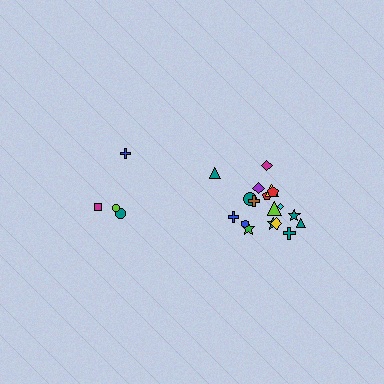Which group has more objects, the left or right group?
The right group.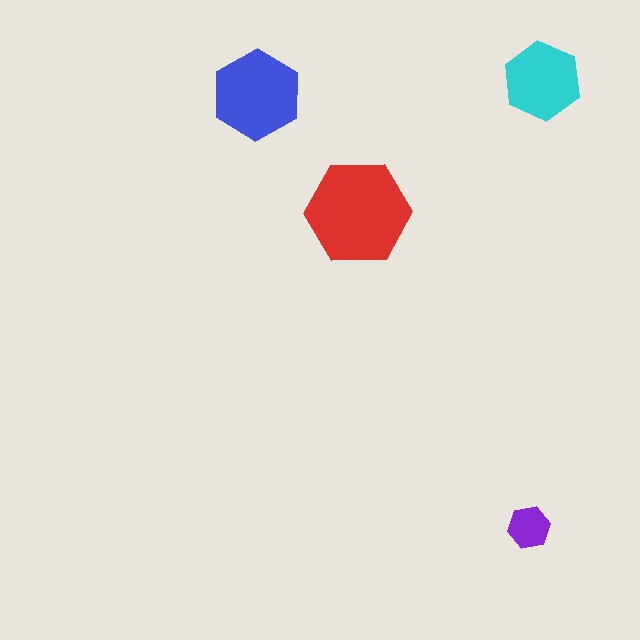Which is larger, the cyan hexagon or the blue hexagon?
The blue one.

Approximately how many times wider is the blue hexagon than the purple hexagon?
About 2 times wider.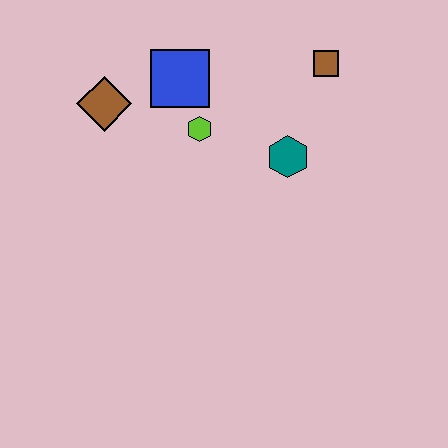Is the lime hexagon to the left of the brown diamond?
No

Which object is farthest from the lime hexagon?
The brown square is farthest from the lime hexagon.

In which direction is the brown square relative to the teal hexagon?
The brown square is above the teal hexagon.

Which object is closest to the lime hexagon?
The blue square is closest to the lime hexagon.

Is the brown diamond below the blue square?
Yes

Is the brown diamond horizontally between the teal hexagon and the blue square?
No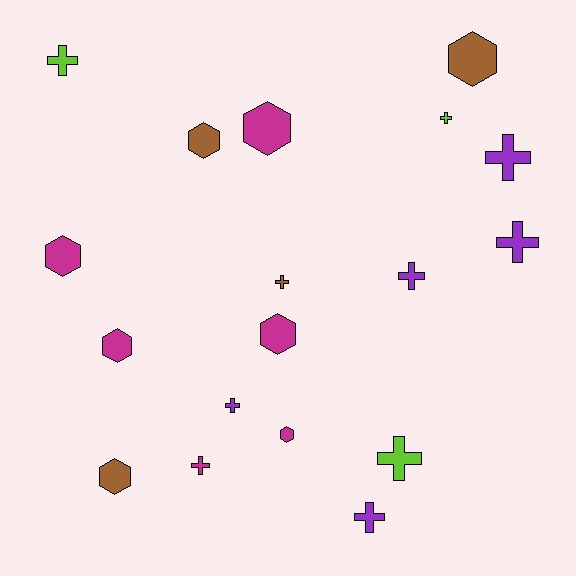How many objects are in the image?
There are 18 objects.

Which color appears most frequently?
Magenta, with 6 objects.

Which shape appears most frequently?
Cross, with 10 objects.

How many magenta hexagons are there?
There are 5 magenta hexagons.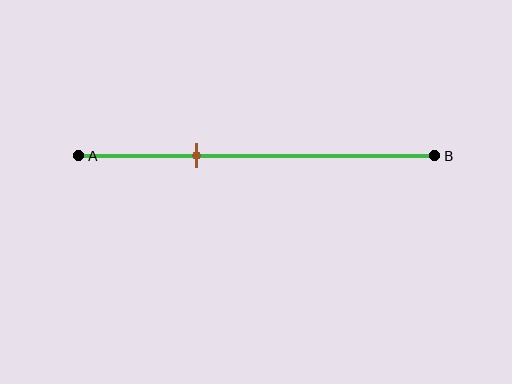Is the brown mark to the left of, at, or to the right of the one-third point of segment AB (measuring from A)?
The brown mark is approximately at the one-third point of segment AB.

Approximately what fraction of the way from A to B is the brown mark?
The brown mark is approximately 35% of the way from A to B.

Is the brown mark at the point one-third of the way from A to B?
Yes, the mark is approximately at the one-third point.